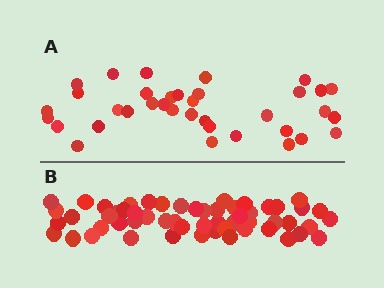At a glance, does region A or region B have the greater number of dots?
Region B (the bottom region) has more dots.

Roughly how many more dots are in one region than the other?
Region B has approximately 20 more dots than region A.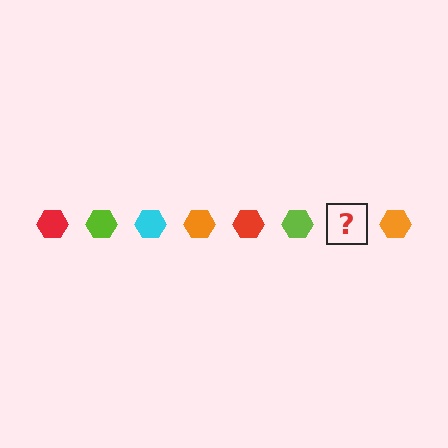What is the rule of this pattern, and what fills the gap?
The rule is that the pattern cycles through red, lime, cyan, orange hexagons. The gap should be filled with a cyan hexagon.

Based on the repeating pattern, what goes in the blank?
The blank should be a cyan hexagon.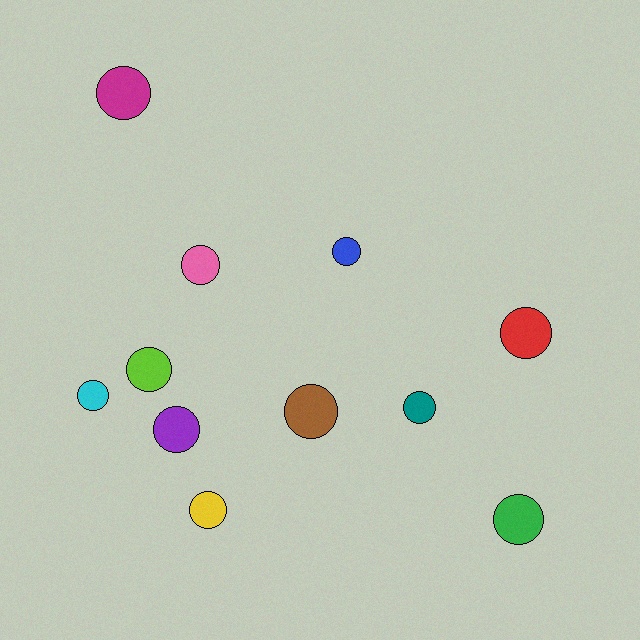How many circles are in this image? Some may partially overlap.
There are 11 circles.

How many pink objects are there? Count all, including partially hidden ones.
There is 1 pink object.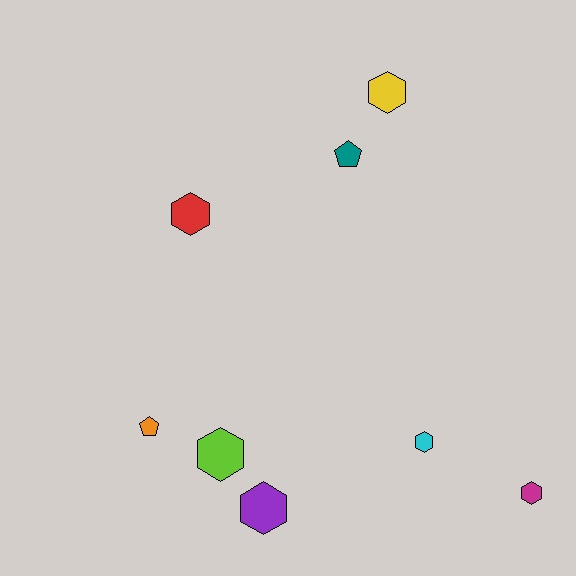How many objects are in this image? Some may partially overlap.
There are 8 objects.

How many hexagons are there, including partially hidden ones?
There are 6 hexagons.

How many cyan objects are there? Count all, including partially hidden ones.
There is 1 cyan object.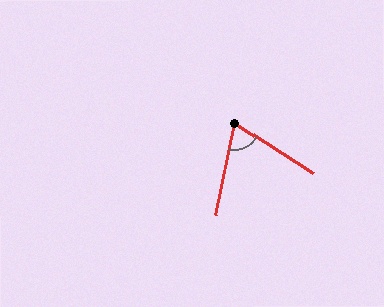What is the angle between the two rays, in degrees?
Approximately 68 degrees.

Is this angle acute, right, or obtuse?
It is acute.